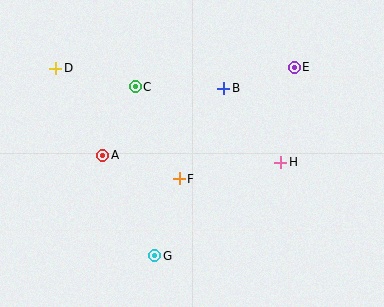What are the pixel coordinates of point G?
Point G is at (155, 256).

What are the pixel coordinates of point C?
Point C is at (135, 87).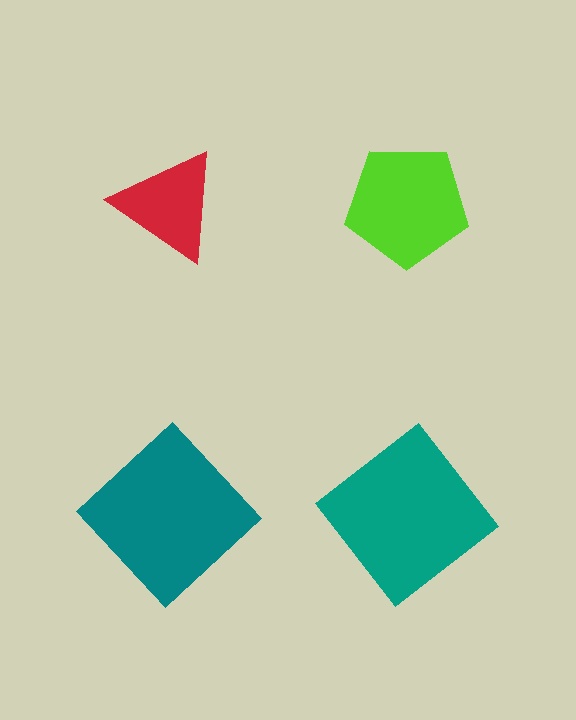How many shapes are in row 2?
2 shapes.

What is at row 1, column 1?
A red triangle.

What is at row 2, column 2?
A teal diamond.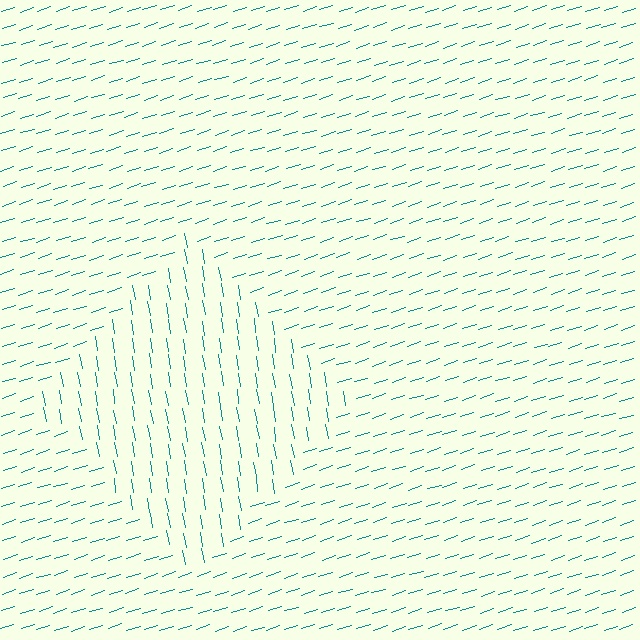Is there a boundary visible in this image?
Yes, there is a texture boundary formed by a change in line orientation.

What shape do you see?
I see a diamond.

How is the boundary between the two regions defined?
The boundary is defined purely by a change in line orientation (approximately 82 degrees difference). All lines are the same color and thickness.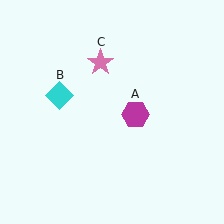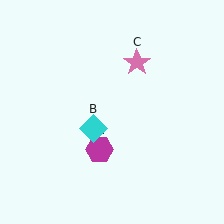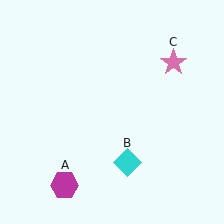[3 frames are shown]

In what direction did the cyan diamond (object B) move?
The cyan diamond (object B) moved down and to the right.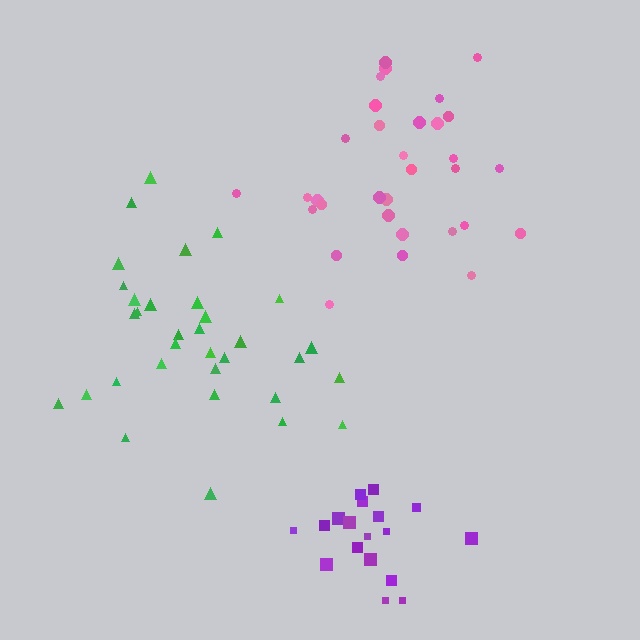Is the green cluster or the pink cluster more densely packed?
Green.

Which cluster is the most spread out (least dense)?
Pink.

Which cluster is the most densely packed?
Purple.